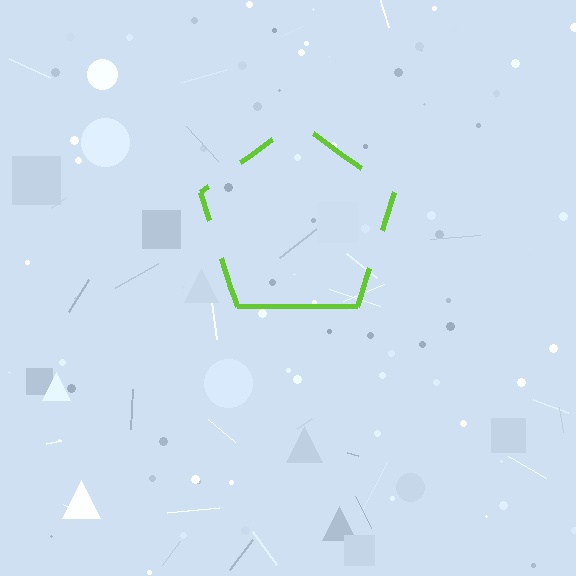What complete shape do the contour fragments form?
The contour fragments form a pentagon.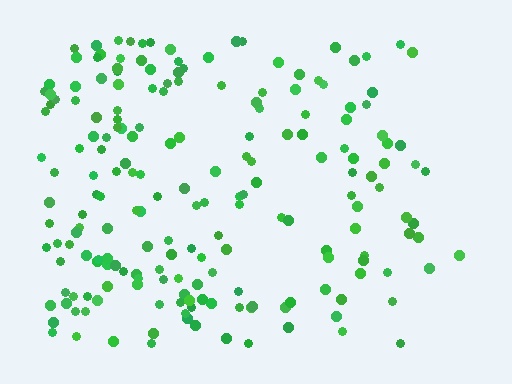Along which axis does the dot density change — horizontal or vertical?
Horizontal.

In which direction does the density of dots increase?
From right to left, with the left side densest.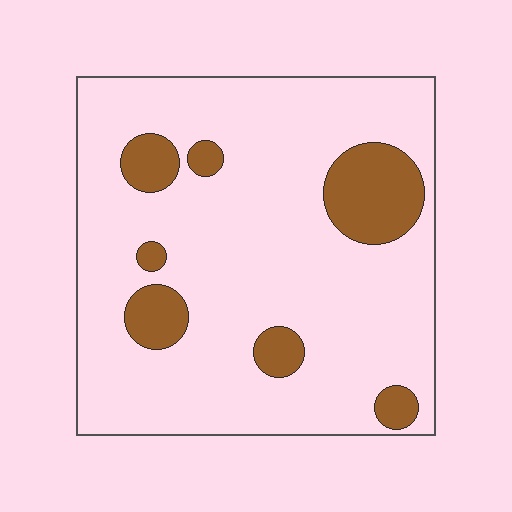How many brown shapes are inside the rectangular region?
7.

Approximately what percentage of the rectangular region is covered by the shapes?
Approximately 15%.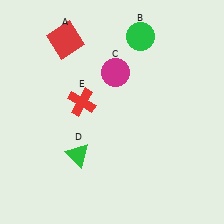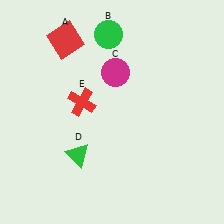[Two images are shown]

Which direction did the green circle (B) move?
The green circle (B) moved left.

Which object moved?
The green circle (B) moved left.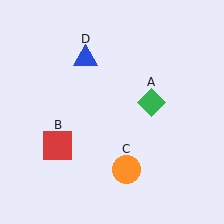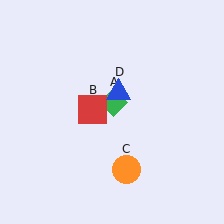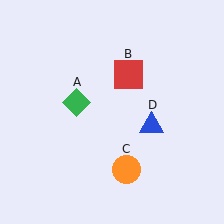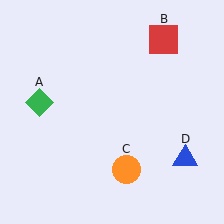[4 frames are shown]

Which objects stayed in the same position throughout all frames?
Orange circle (object C) remained stationary.